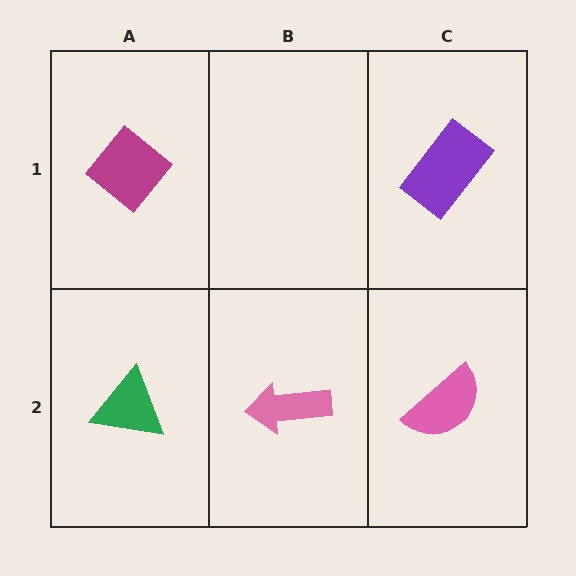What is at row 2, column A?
A green triangle.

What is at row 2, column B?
A pink arrow.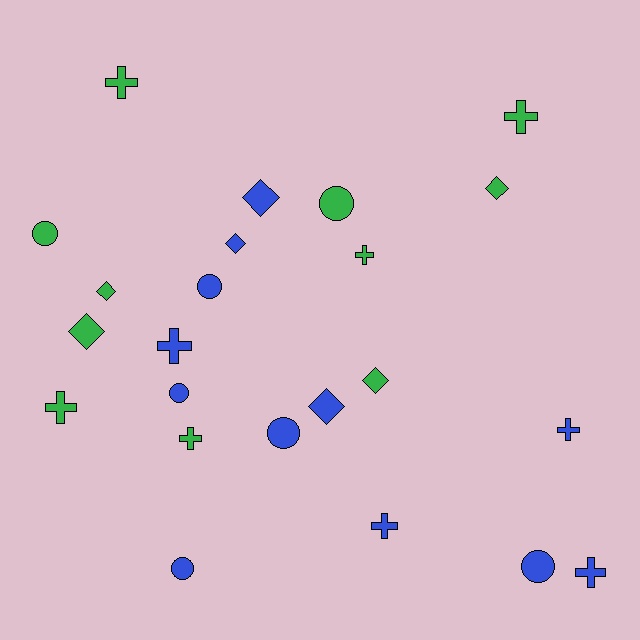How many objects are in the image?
There are 23 objects.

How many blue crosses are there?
There are 4 blue crosses.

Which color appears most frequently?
Blue, with 12 objects.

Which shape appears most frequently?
Cross, with 9 objects.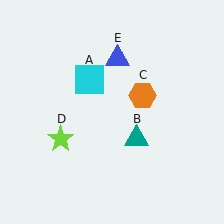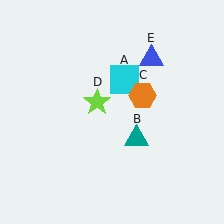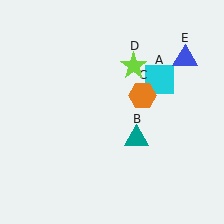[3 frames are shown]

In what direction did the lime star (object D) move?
The lime star (object D) moved up and to the right.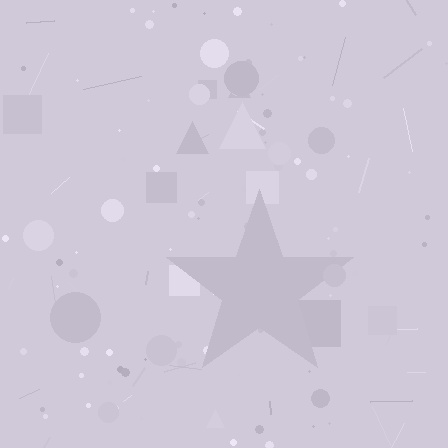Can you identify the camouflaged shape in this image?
The camouflaged shape is a star.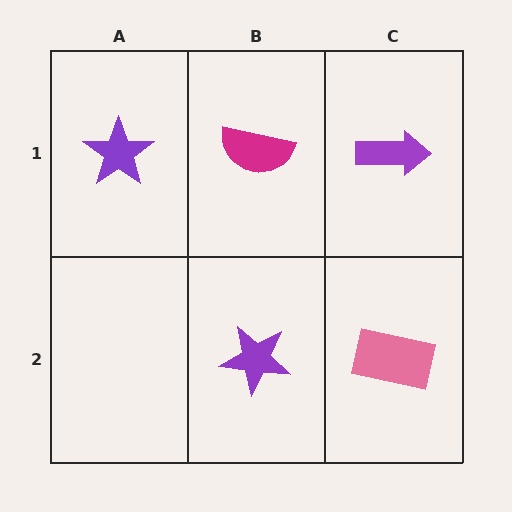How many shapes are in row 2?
2 shapes.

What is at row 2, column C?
A pink rectangle.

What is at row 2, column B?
A purple star.